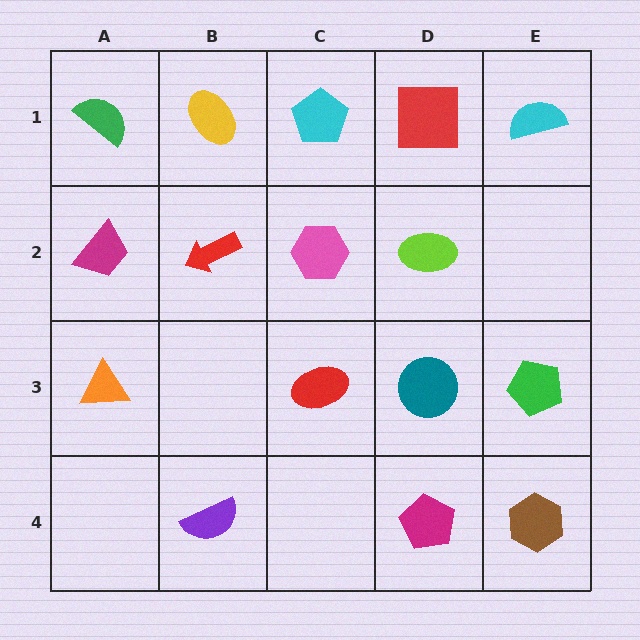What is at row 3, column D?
A teal circle.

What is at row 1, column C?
A cyan pentagon.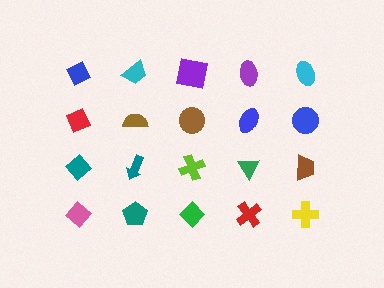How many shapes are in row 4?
5 shapes.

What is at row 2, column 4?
A blue ellipse.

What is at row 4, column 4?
A red cross.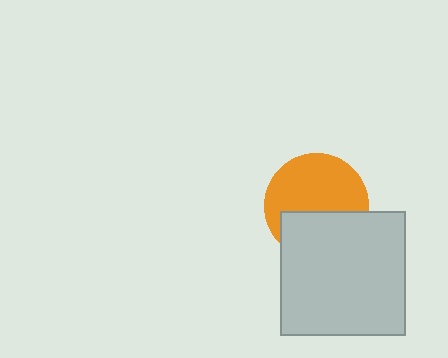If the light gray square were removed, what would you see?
You would see the complete orange circle.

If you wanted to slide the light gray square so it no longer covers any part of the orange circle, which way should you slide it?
Slide it down — that is the most direct way to separate the two shapes.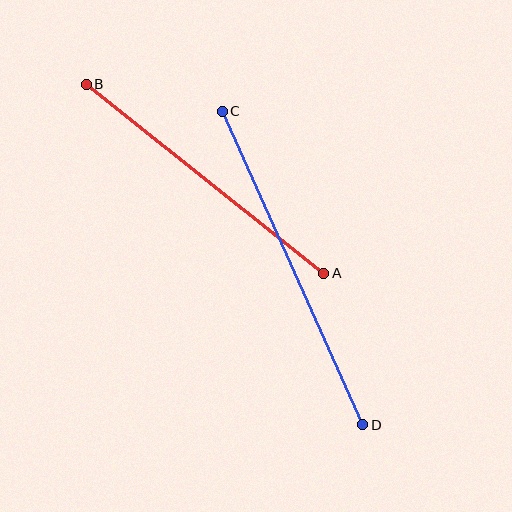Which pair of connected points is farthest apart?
Points C and D are farthest apart.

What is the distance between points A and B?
The distance is approximately 303 pixels.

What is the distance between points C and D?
The distance is approximately 343 pixels.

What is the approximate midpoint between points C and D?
The midpoint is at approximately (293, 268) pixels.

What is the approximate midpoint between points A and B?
The midpoint is at approximately (205, 179) pixels.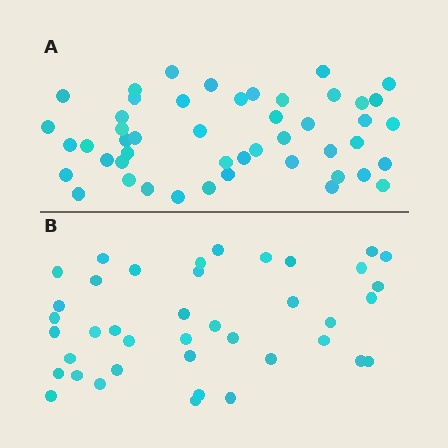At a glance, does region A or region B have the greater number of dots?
Region A (the top region) has more dots.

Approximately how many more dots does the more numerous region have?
Region A has roughly 8 or so more dots than region B.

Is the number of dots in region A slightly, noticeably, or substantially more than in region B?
Region A has only slightly more — the two regions are fairly close. The ratio is roughly 1.2 to 1.